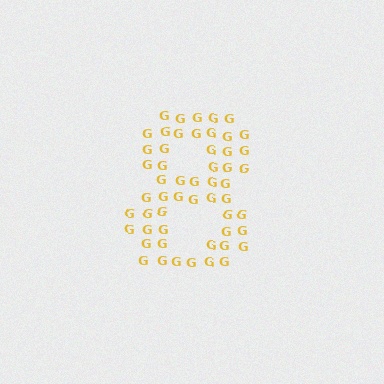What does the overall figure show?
The overall figure shows the digit 8.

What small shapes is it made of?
It is made of small letter G's.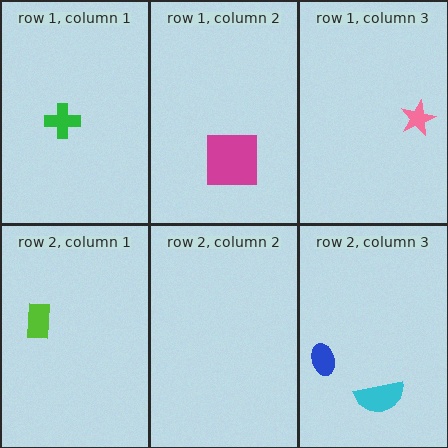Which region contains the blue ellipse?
The row 2, column 3 region.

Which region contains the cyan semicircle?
The row 2, column 3 region.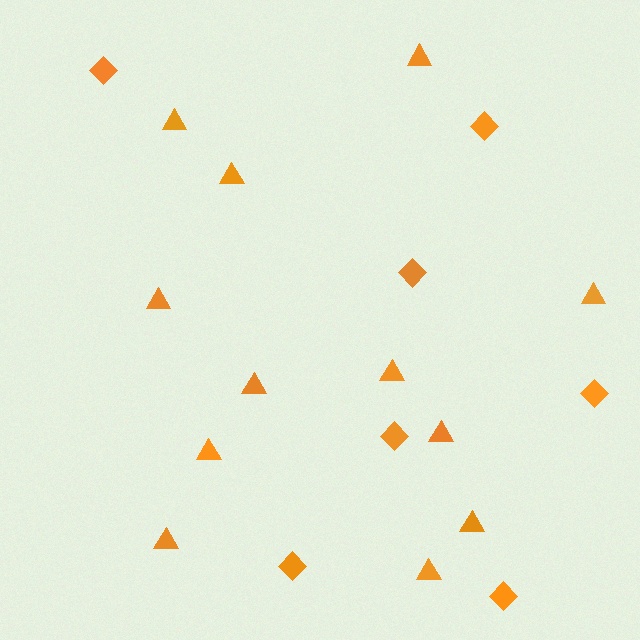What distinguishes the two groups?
There are 2 groups: one group of diamonds (7) and one group of triangles (12).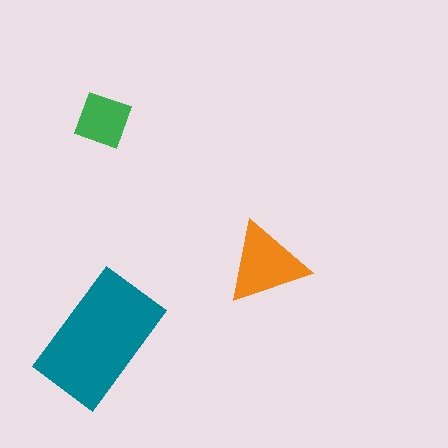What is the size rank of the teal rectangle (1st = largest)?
1st.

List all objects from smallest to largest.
The green square, the orange triangle, the teal rectangle.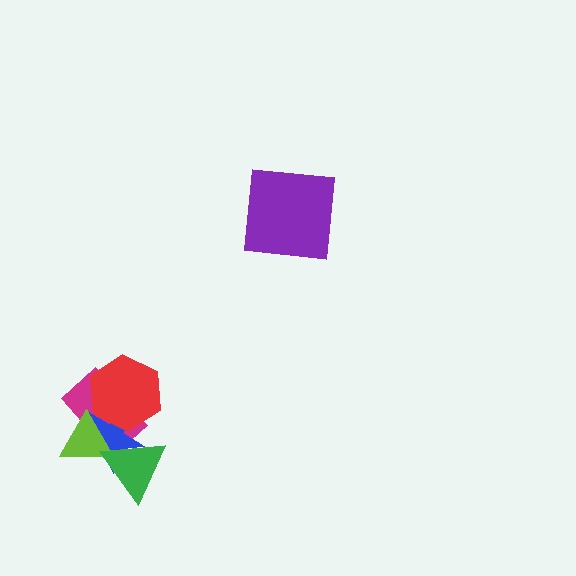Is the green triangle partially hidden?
No, no other shape covers it.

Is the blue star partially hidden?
Yes, it is partially covered by another shape.